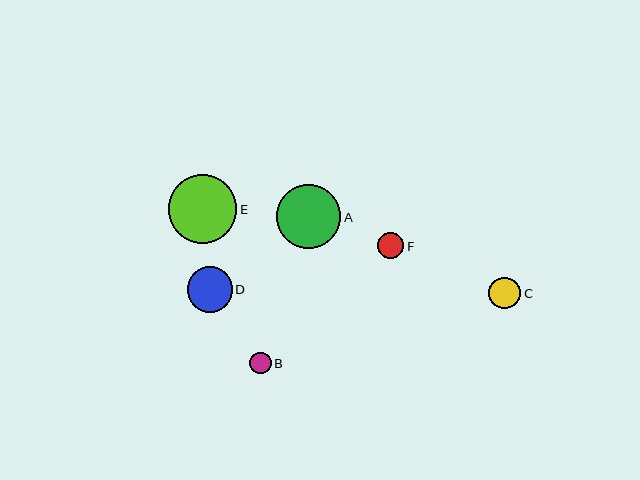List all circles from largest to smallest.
From largest to smallest: E, A, D, C, F, B.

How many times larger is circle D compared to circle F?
Circle D is approximately 1.7 times the size of circle F.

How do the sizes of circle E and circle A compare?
Circle E and circle A are approximately the same size.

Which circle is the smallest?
Circle B is the smallest with a size of approximately 21 pixels.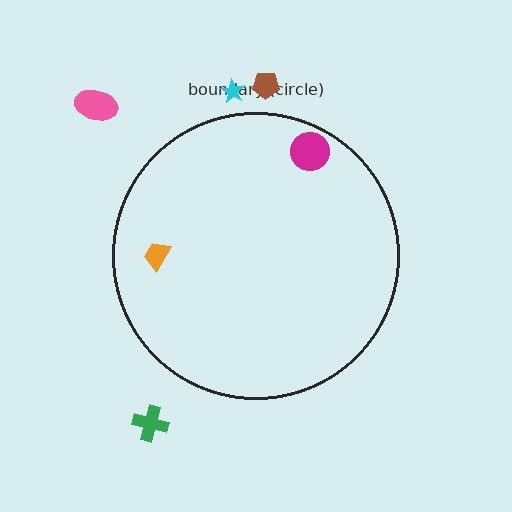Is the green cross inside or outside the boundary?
Outside.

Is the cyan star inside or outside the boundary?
Outside.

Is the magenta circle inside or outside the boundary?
Inside.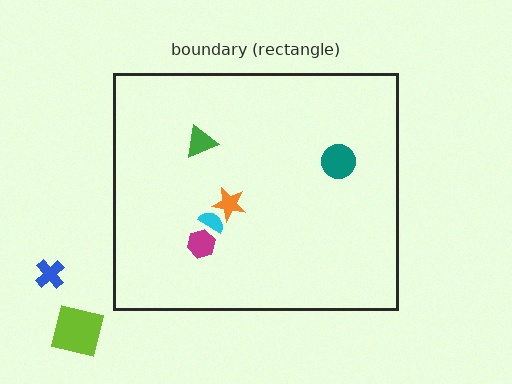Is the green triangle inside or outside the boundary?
Inside.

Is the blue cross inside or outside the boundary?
Outside.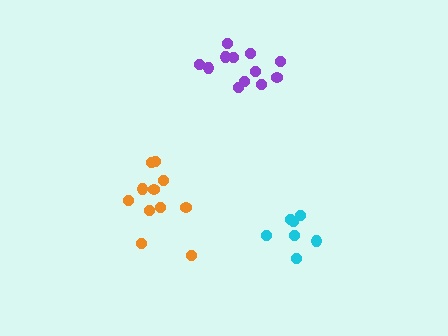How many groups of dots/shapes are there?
There are 3 groups.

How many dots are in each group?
Group 1: 11 dots, Group 2: 12 dots, Group 3: 7 dots (30 total).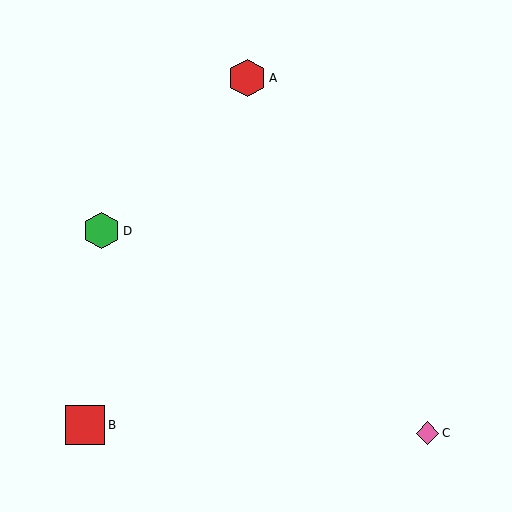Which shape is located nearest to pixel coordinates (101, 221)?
The green hexagon (labeled D) at (101, 231) is nearest to that location.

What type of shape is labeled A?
Shape A is a red hexagon.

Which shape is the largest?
The red square (labeled B) is the largest.